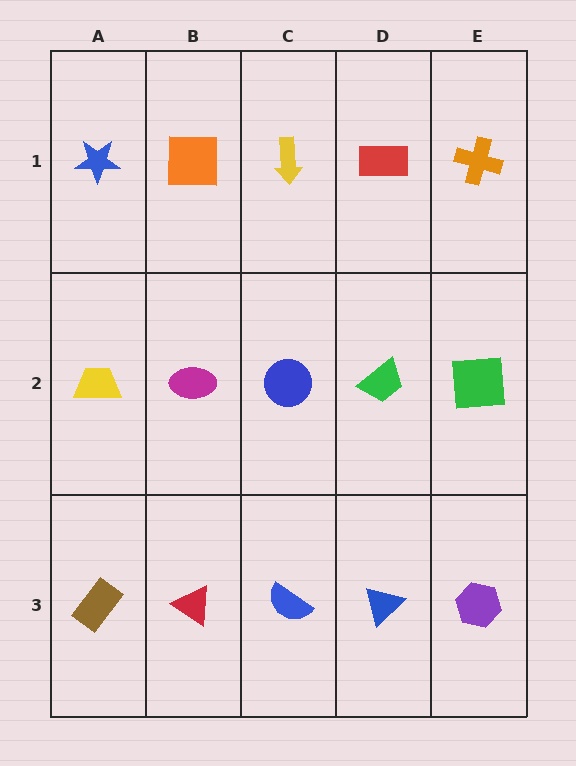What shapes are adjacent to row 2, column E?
An orange cross (row 1, column E), a purple hexagon (row 3, column E), a green trapezoid (row 2, column D).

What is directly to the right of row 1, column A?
An orange square.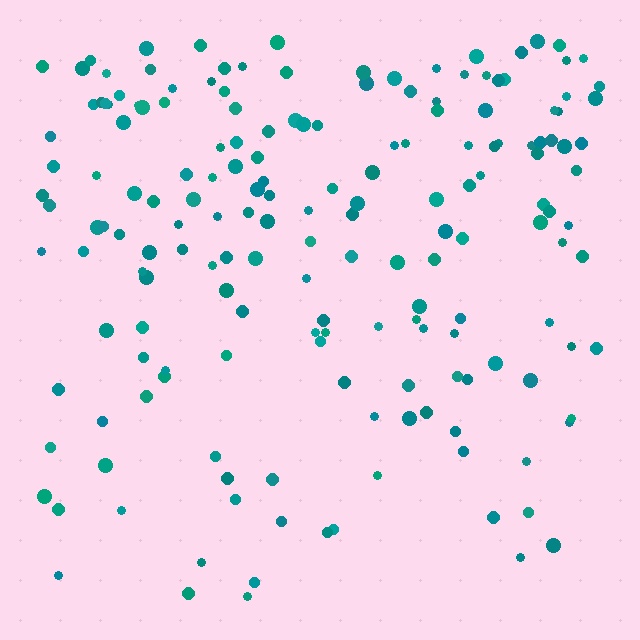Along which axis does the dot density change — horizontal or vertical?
Vertical.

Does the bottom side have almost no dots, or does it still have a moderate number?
Still a moderate number, just noticeably fewer than the top.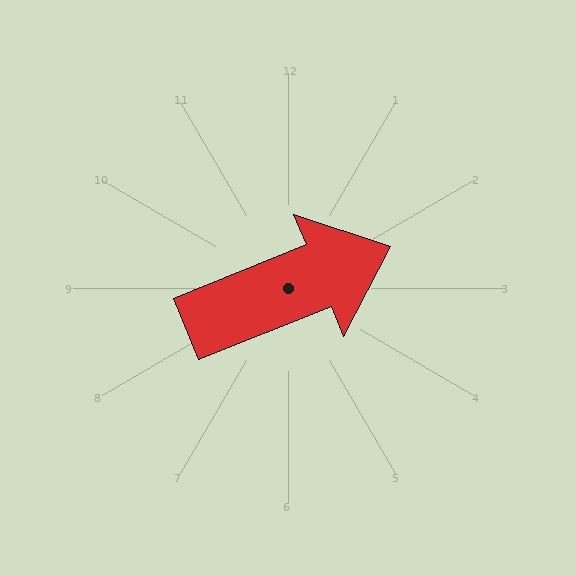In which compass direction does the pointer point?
East.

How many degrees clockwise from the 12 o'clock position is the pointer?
Approximately 68 degrees.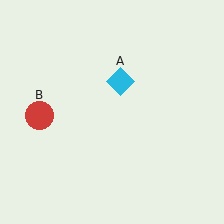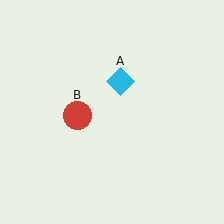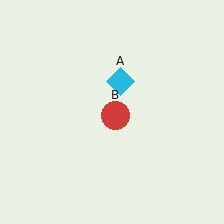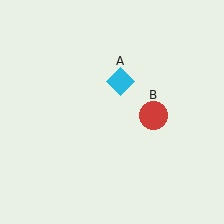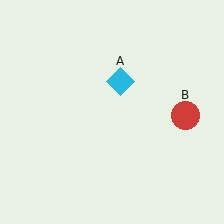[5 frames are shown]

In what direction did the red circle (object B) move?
The red circle (object B) moved right.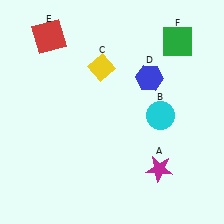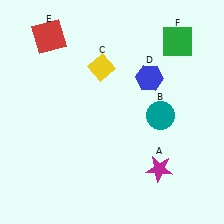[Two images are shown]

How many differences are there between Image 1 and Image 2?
There is 1 difference between the two images.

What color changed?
The circle (B) changed from cyan in Image 1 to teal in Image 2.